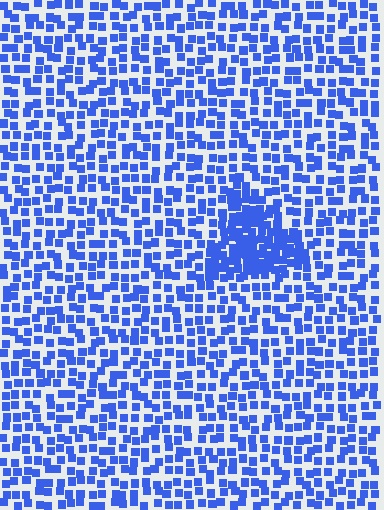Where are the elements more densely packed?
The elements are more densely packed inside the triangle boundary.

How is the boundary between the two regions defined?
The boundary is defined by a change in element density (approximately 2.0x ratio). All elements are the same color, size, and shape.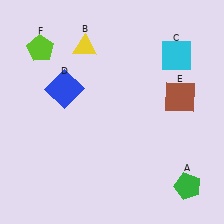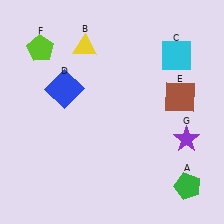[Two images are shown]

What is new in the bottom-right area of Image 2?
A purple star (G) was added in the bottom-right area of Image 2.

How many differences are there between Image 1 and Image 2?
There is 1 difference between the two images.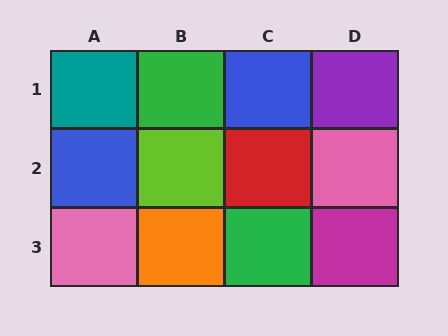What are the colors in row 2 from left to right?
Blue, lime, red, pink.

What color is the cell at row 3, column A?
Pink.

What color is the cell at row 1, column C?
Blue.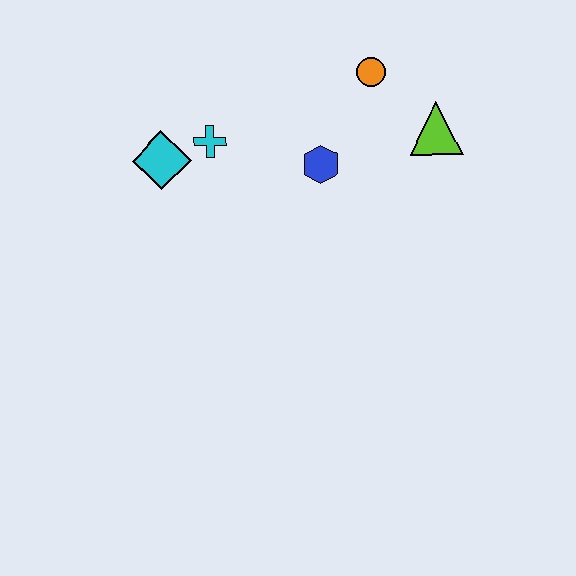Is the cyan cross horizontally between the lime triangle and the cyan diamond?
Yes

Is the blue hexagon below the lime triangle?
Yes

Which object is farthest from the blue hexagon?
The cyan diamond is farthest from the blue hexagon.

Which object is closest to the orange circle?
The lime triangle is closest to the orange circle.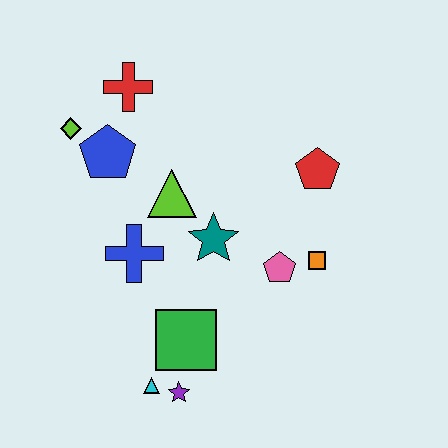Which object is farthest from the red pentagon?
The cyan triangle is farthest from the red pentagon.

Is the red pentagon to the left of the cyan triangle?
No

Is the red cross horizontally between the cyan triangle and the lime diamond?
Yes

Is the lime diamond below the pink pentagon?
No